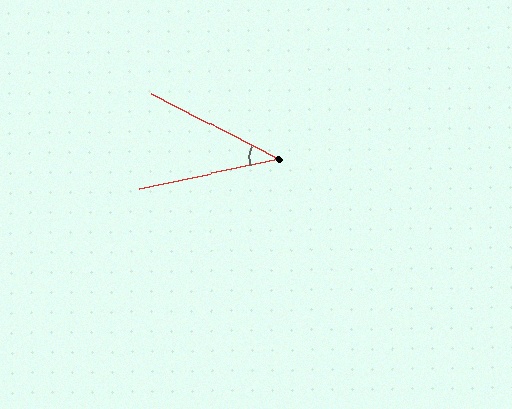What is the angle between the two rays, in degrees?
Approximately 39 degrees.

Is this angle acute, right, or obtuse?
It is acute.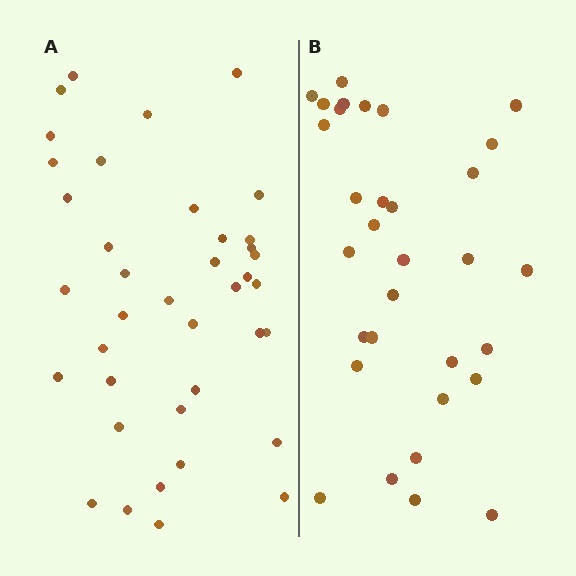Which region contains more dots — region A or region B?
Region A (the left region) has more dots.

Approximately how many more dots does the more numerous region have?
Region A has roughly 8 or so more dots than region B.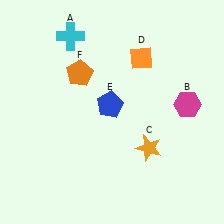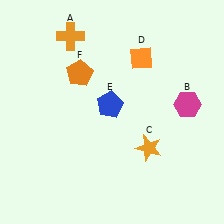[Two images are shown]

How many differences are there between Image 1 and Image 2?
There is 1 difference between the two images.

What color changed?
The cross (A) changed from cyan in Image 1 to orange in Image 2.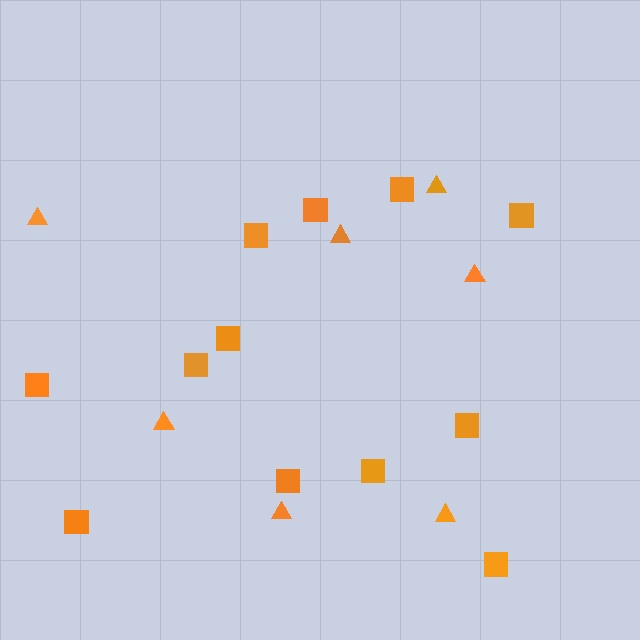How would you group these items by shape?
There are 2 groups: one group of squares (12) and one group of triangles (7).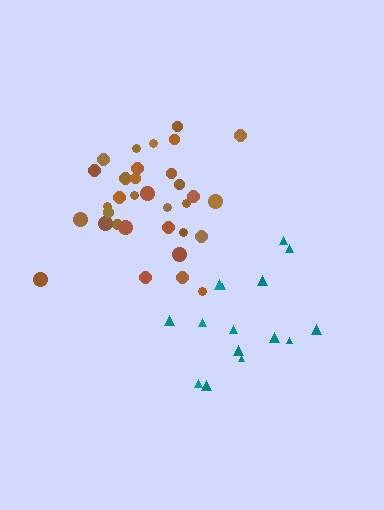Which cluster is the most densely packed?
Brown.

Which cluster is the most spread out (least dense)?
Teal.